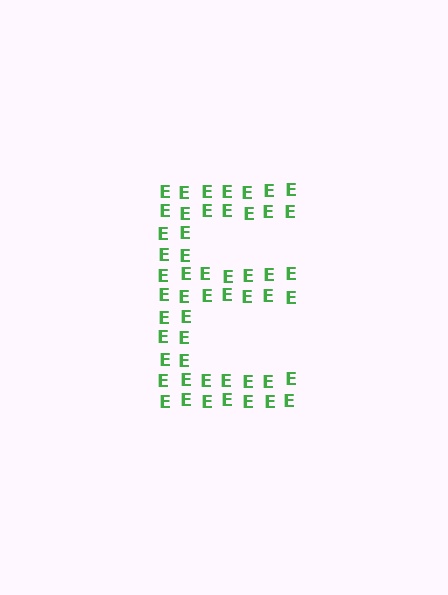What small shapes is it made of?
It is made of small letter E's.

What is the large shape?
The large shape is the letter E.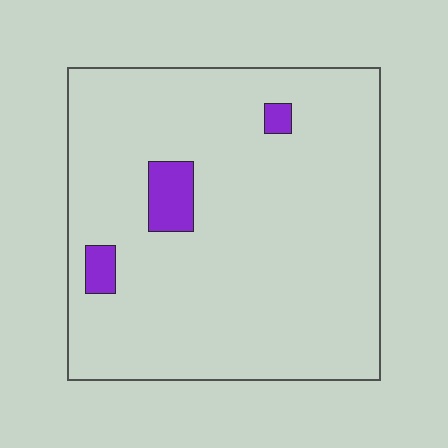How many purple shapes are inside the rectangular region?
3.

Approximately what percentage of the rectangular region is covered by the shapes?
Approximately 5%.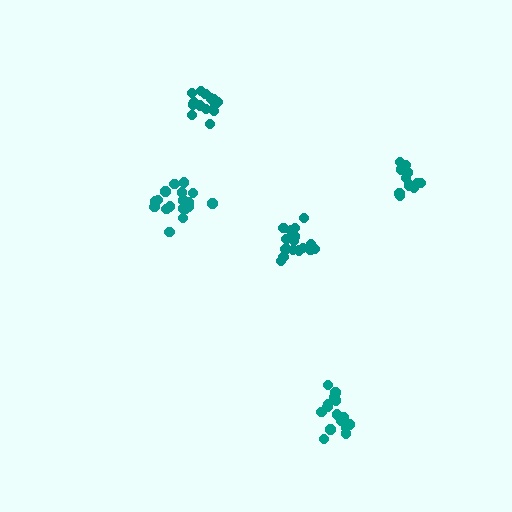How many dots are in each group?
Group 1: 13 dots, Group 2: 15 dots, Group 3: 15 dots, Group 4: 18 dots, Group 5: 17 dots (78 total).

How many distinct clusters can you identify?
There are 5 distinct clusters.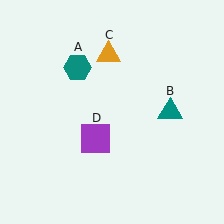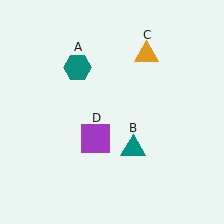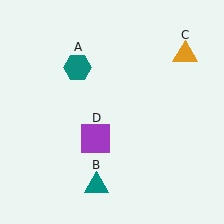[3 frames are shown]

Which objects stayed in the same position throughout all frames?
Teal hexagon (object A) and purple square (object D) remained stationary.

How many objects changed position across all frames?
2 objects changed position: teal triangle (object B), orange triangle (object C).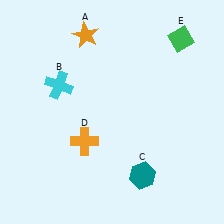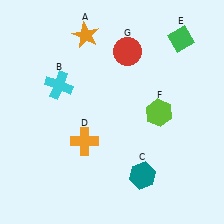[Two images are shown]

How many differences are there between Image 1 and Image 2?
There are 2 differences between the two images.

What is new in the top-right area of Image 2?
A red circle (G) was added in the top-right area of Image 2.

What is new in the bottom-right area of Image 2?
A lime hexagon (F) was added in the bottom-right area of Image 2.